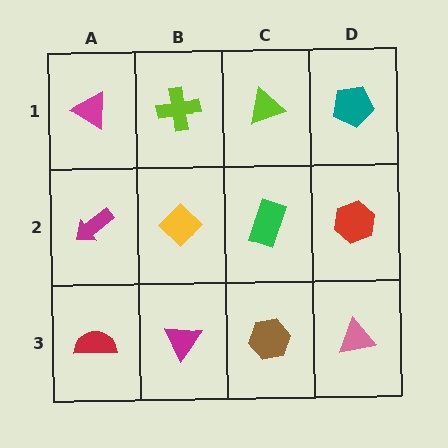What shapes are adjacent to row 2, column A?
A magenta triangle (row 1, column A), a red semicircle (row 3, column A), a yellow diamond (row 2, column B).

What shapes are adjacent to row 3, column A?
A magenta arrow (row 2, column A), a magenta triangle (row 3, column B).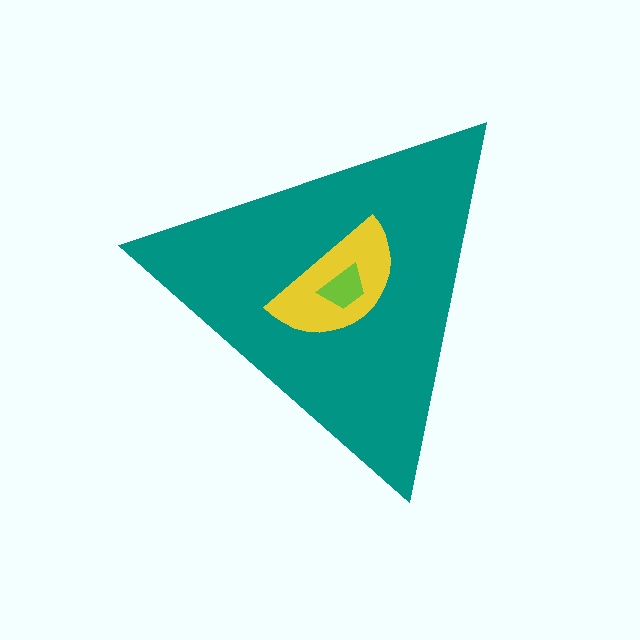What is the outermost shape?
The teal triangle.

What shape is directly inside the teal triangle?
The yellow semicircle.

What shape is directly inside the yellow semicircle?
The lime trapezoid.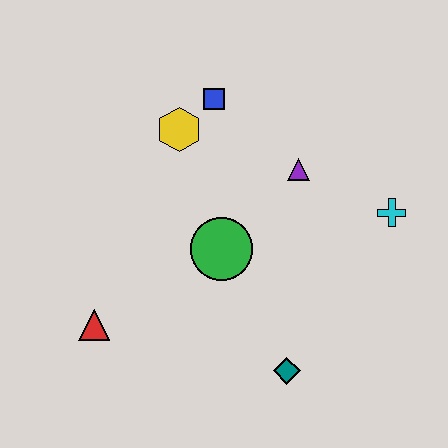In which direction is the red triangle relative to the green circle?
The red triangle is to the left of the green circle.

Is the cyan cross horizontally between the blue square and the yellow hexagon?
No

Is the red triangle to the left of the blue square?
Yes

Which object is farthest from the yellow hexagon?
The teal diamond is farthest from the yellow hexagon.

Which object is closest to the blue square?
The yellow hexagon is closest to the blue square.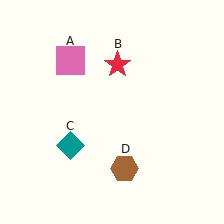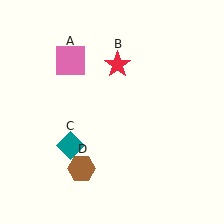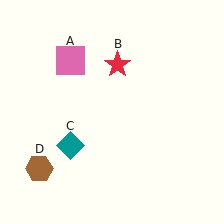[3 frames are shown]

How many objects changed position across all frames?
1 object changed position: brown hexagon (object D).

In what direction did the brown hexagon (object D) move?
The brown hexagon (object D) moved left.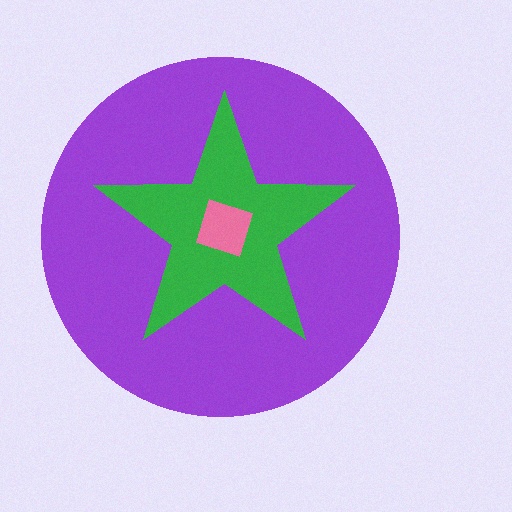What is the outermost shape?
The purple circle.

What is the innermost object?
The pink square.